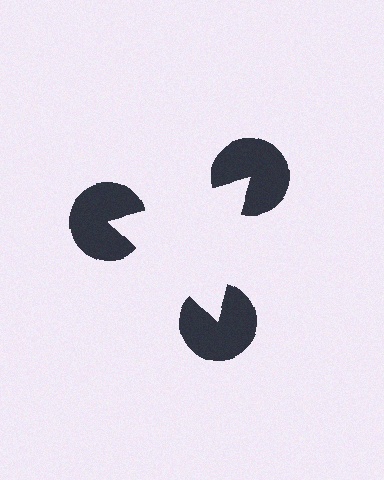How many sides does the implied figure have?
3 sides.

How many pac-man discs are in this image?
There are 3 — one at each vertex of the illusory triangle.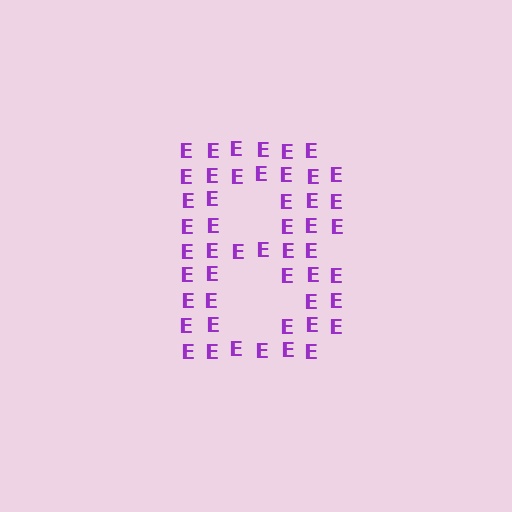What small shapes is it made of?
It is made of small letter E's.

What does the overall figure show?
The overall figure shows the letter B.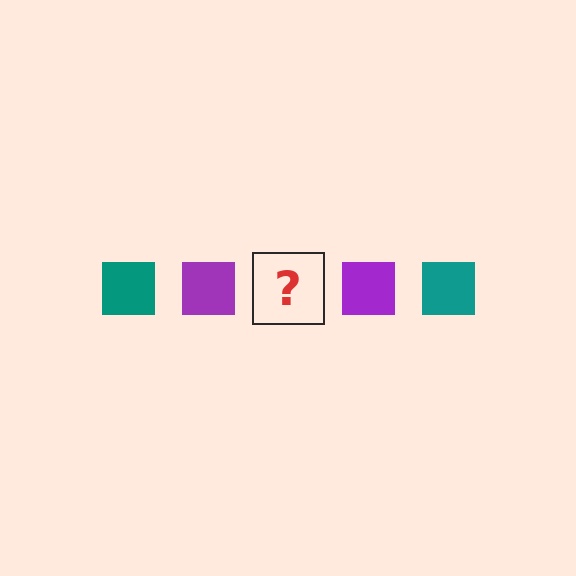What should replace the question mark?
The question mark should be replaced with a teal square.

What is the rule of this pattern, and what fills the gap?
The rule is that the pattern cycles through teal, purple squares. The gap should be filled with a teal square.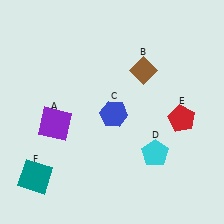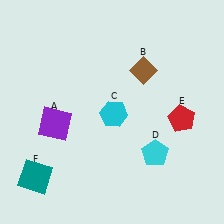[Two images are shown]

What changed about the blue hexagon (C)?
In Image 1, C is blue. In Image 2, it changed to cyan.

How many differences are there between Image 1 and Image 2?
There is 1 difference between the two images.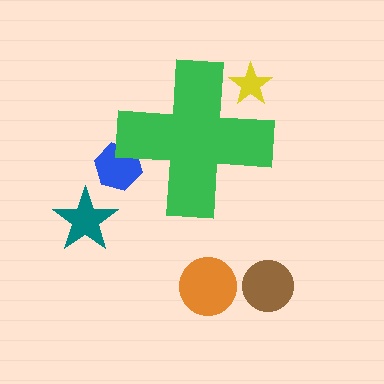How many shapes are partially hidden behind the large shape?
2 shapes are partially hidden.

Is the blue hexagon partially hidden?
Yes, the blue hexagon is partially hidden behind the green cross.